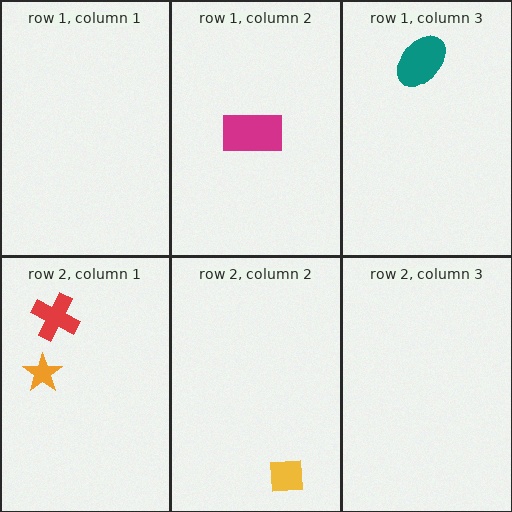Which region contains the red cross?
The row 2, column 1 region.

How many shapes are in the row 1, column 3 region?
1.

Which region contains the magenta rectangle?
The row 1, column 2 region.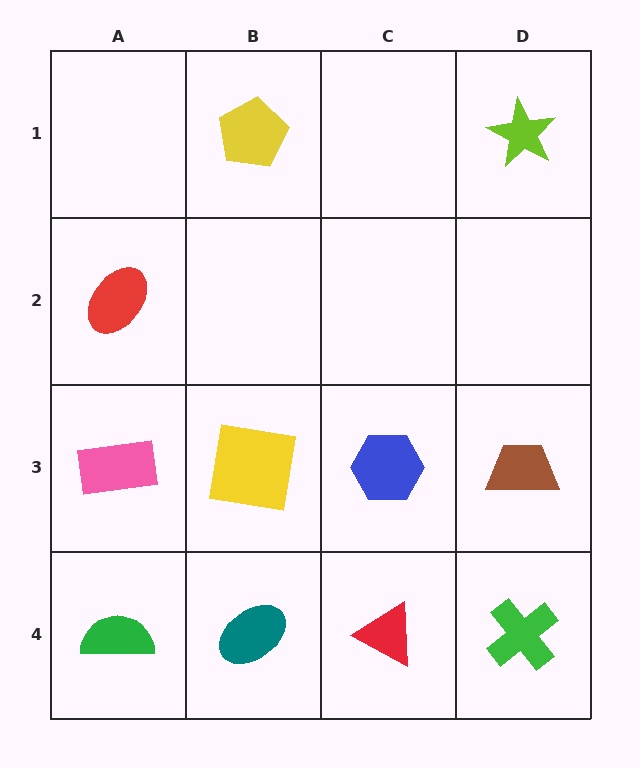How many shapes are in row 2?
1 shape.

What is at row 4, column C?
A red triangle.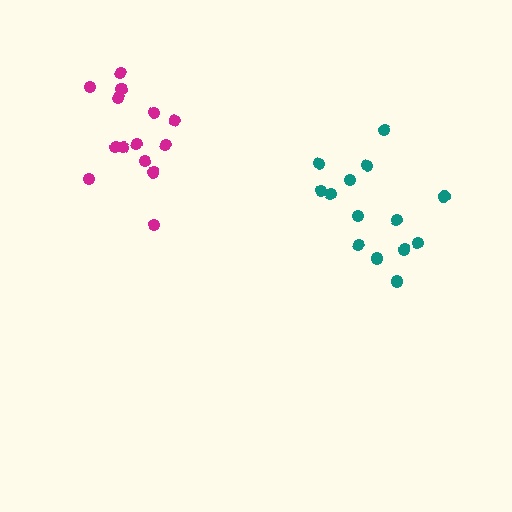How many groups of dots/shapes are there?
There are 2 groups.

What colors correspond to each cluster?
The clusters are colored: teal, magenta.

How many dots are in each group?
Group 1: 14 dots, Group 2: 14 dots (28 total).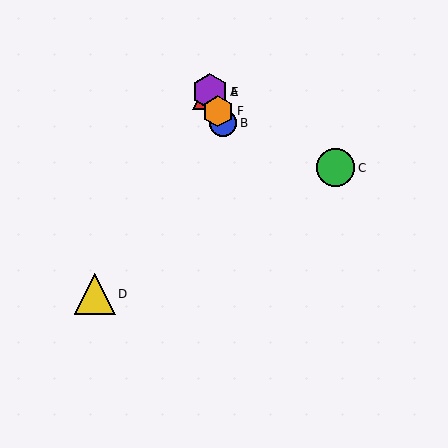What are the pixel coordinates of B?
Object B is at (223, 123).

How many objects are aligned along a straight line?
4 objects (A, B, E, F) are aligned along a straight line.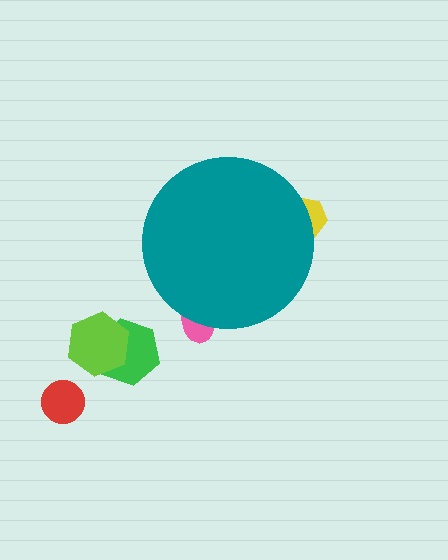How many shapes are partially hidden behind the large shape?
2 shapes are partially hidden.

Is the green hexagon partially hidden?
No, the green hexagon is fully visible.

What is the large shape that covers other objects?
A teal circle.